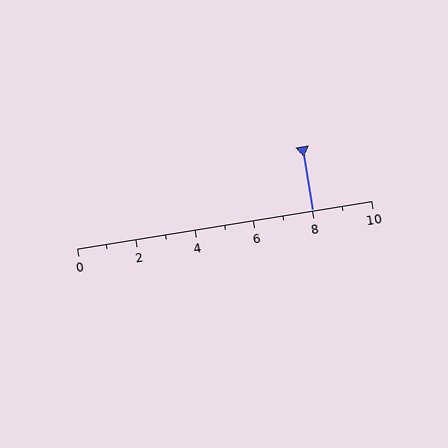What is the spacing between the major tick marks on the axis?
The major ticks are spaced 2 apart.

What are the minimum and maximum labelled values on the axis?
The axis runs from 0 to 10.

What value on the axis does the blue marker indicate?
The marker indicates approximately 8.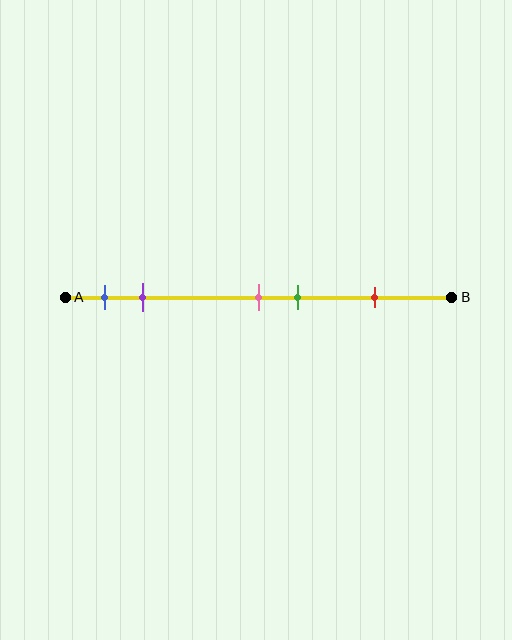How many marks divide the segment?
There are 5 marks dividing the segment.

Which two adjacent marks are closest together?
The pink and green marks are the closest adjacent pair.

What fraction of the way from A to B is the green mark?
The green mark is approximately 60% (0.6) of the way from A to B.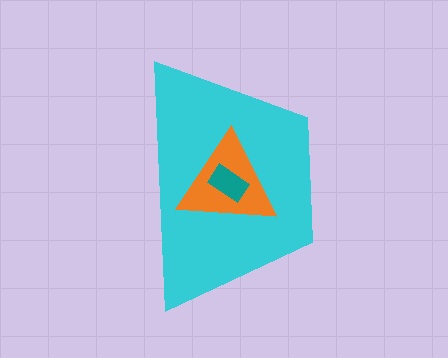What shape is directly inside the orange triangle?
The teal rectangle.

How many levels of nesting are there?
3.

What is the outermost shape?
The cyan trapezoid.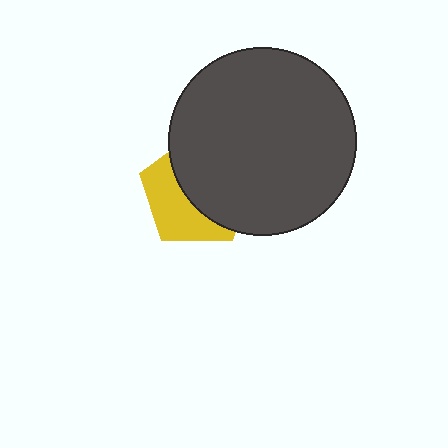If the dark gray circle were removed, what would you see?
You would see the complete yellow pentagon.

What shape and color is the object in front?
The object in front is a dark gray circle.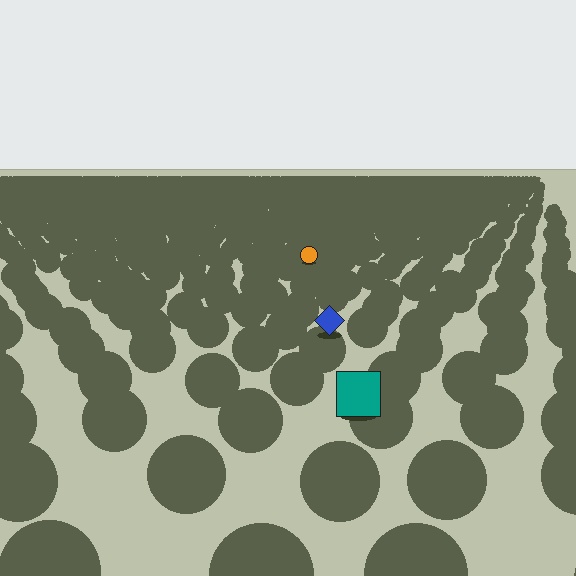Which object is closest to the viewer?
The teal square is closest. The texture marks near it are larger and more spread out.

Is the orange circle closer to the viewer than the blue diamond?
No. The blue diamond is closer — you can tell from the texture gradient: the ground texture is coarser near it.